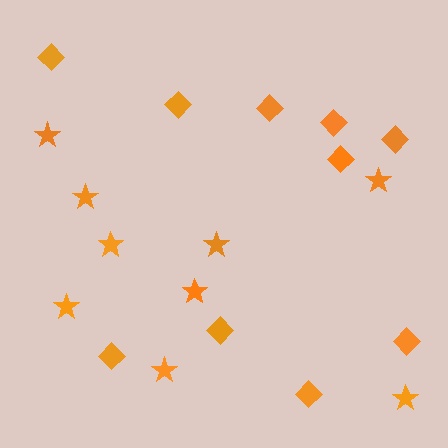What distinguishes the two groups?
There are 2 groups: one group of stars (9) and one group of diamonds (10).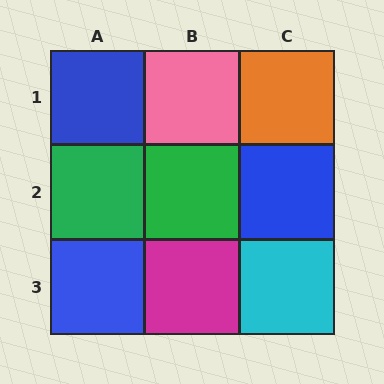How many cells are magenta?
1 cell is magenta.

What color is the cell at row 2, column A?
Green.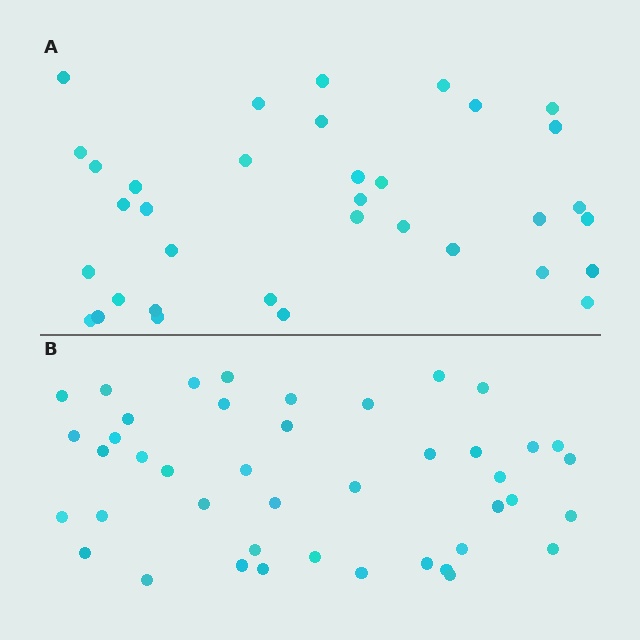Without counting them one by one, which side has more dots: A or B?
Region B (the bottom region) has more dots.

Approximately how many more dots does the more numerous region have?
Region B has roughly 8 or so more dots than region A.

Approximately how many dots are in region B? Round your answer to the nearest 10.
About 40 dots. (The exact count is 43, which rounds to 40.)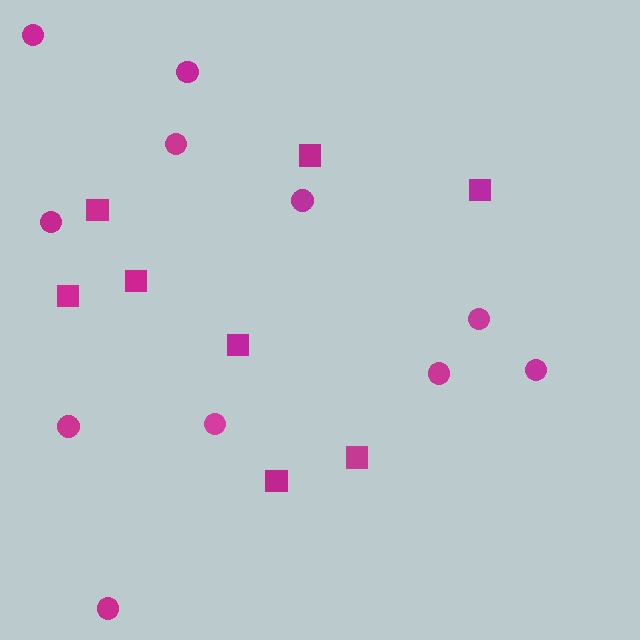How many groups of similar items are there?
There are 2 groups: one group of squares (8) and one group of circles (11).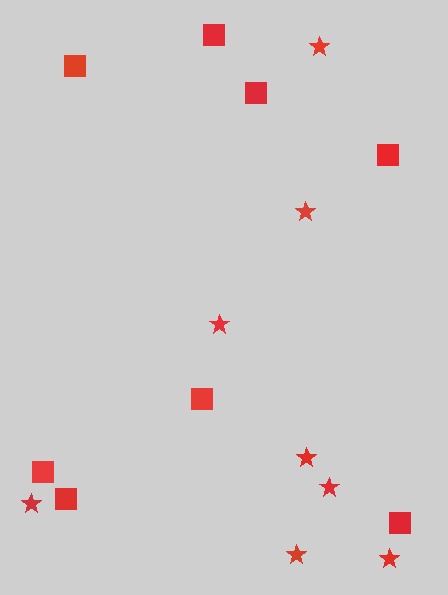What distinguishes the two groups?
There are 2 groups: one group of stars (8) and one group of squares (8).